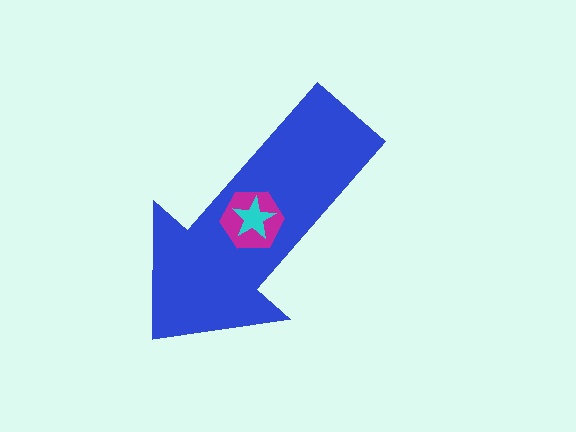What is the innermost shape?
The cyan star.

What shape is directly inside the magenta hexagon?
The cyan star.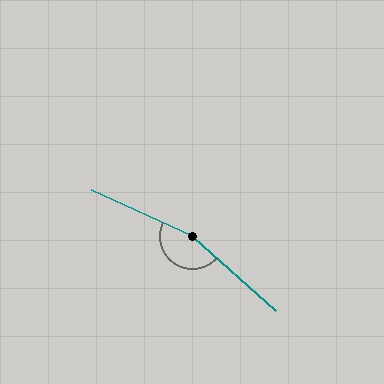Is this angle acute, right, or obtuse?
It is obtuse.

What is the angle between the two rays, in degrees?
Approximately 162 degrees.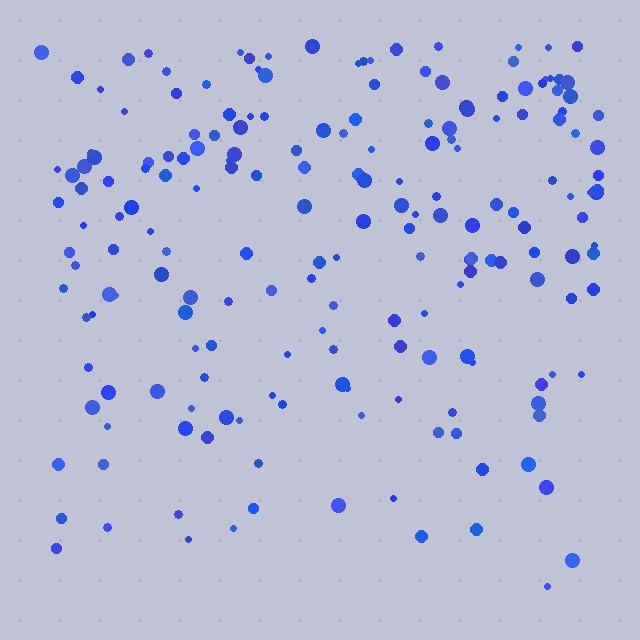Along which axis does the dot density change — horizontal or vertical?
Vertical.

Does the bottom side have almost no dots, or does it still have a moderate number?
Still a moderate number, just noticeably fewer than the top.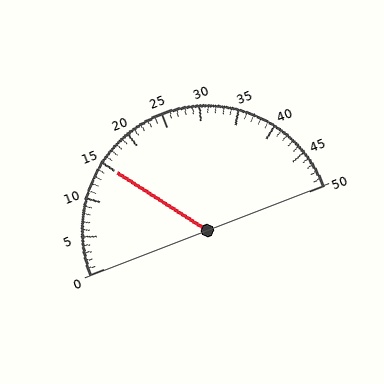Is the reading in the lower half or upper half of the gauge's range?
The reading is in the lower half of the range (0 to 50).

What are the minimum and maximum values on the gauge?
The gauge ranges from 0 to 50.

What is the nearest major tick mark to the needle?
The nearest major tick mark is 15.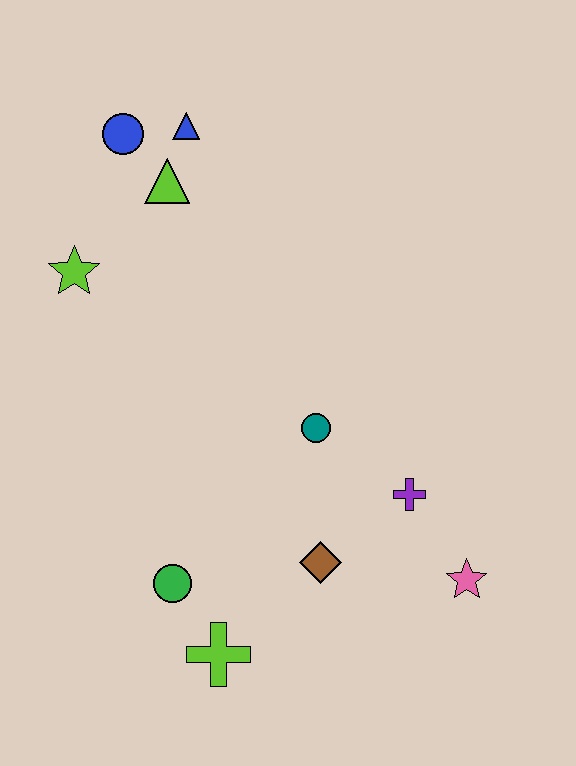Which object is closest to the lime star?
The lime triangle is closest to the lime star.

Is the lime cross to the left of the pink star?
Yes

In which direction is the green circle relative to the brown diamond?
The green circle is to the left of the brown diamond.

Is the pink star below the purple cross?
Yes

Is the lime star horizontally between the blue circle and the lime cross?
No